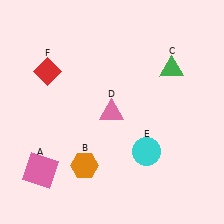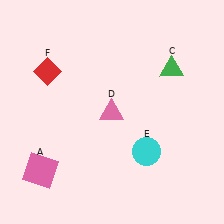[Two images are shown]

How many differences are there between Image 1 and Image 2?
There is 1 difference between the two images.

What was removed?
The orange hexagon (B) was removed in Image 2.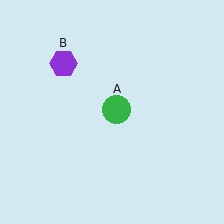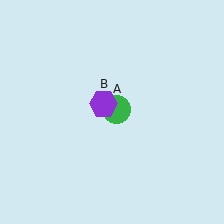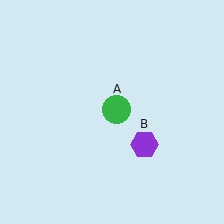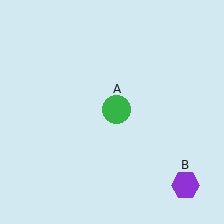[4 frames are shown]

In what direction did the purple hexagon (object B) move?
The purple hexagon (object B) moved down and to the right.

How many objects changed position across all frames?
1 object changed position: purple hexagon (object B).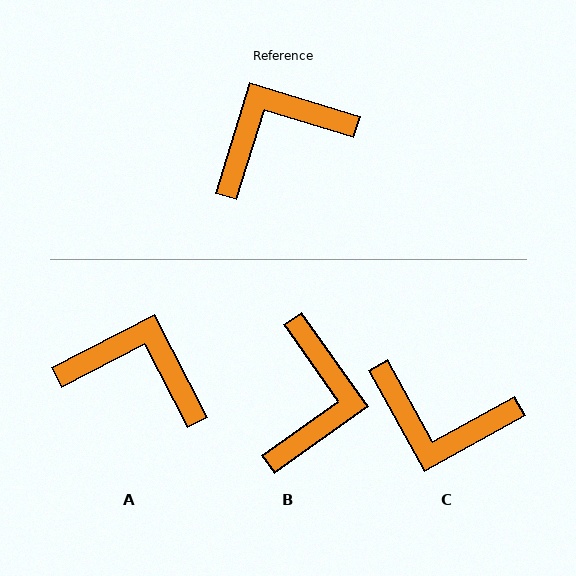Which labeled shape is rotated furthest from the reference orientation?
C, about 136 degrees away.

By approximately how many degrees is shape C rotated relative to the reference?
Approximately 136 degrees counter-clockwise.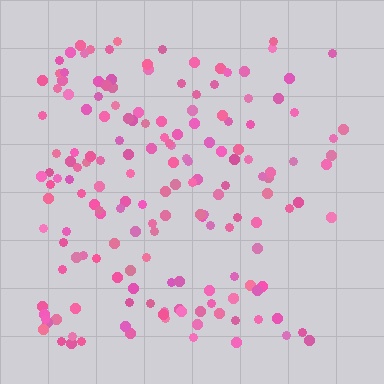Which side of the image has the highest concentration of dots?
The left.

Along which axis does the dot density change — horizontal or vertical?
Horizontal.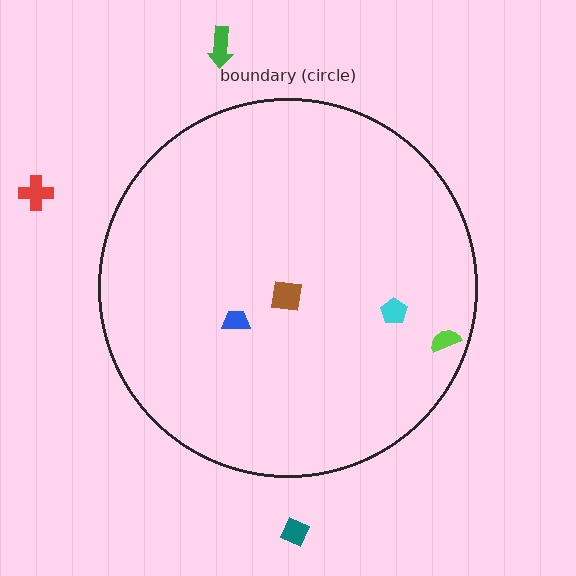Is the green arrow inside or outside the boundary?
Outside.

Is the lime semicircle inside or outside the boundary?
Inside.